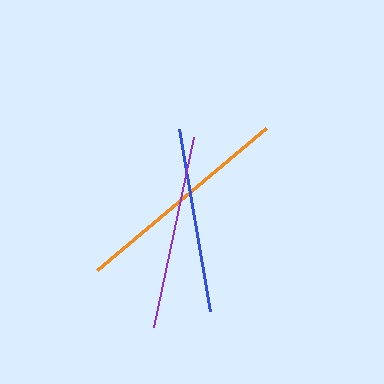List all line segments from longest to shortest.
From longest to shortest: orange, purple, blue.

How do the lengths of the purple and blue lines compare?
The purple and blue lines are approximately the same length.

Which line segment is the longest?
The orange line is the longest at approximately 220 pixels.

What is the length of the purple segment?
The purple segment is approximately 194 pixels long.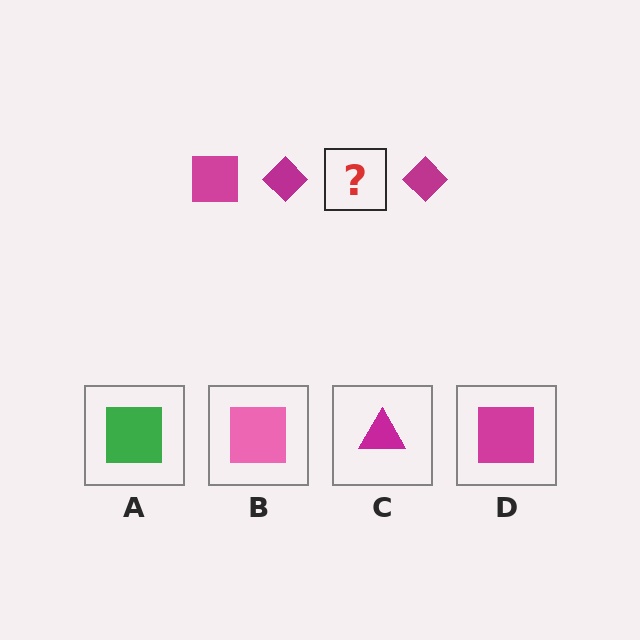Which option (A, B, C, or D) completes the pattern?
D.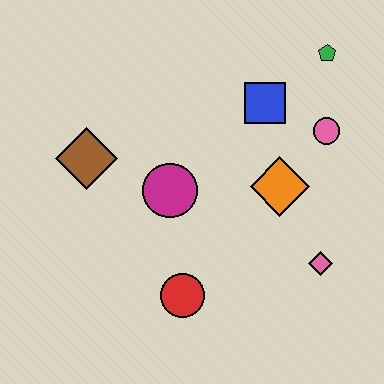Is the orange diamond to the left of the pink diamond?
Yes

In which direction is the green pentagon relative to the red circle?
The green pentagon is above the red circle.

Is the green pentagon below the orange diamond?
No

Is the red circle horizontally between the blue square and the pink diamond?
No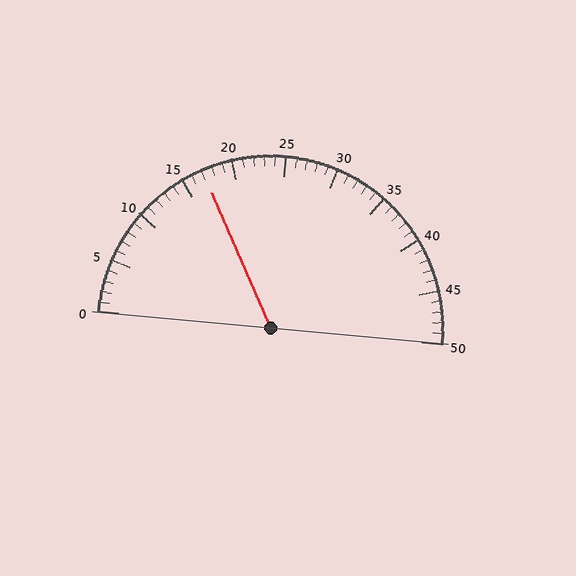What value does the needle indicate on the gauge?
The needle indicates approximately 17.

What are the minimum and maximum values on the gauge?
The gauge ranges from 0 to 50.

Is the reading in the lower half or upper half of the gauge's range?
The reading is in the lower half of the range (0 to 50).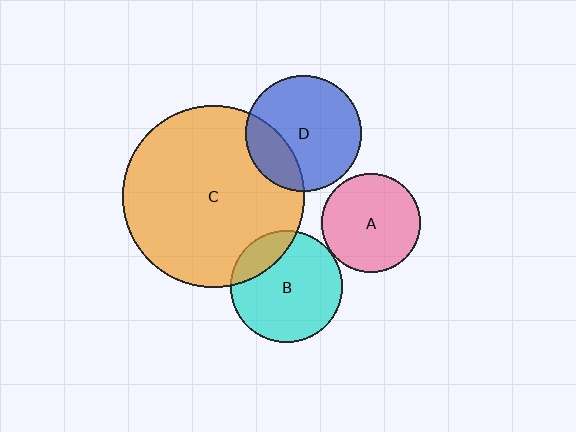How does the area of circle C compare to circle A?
Approximately 3.4 times.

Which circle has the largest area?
Circle C (orange).